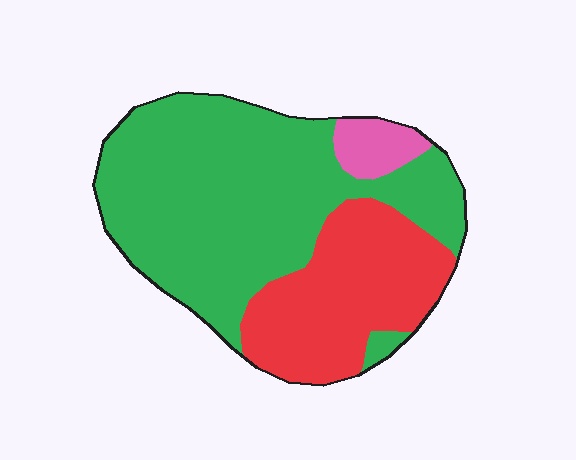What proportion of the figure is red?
Red covers 31% of the figure.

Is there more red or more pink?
Red.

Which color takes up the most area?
Green, at roughly 65%.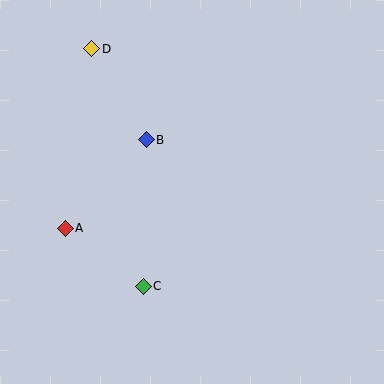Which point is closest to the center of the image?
Point B at (146, 140) is closest to the center.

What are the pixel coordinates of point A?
Point A is at (65, 228).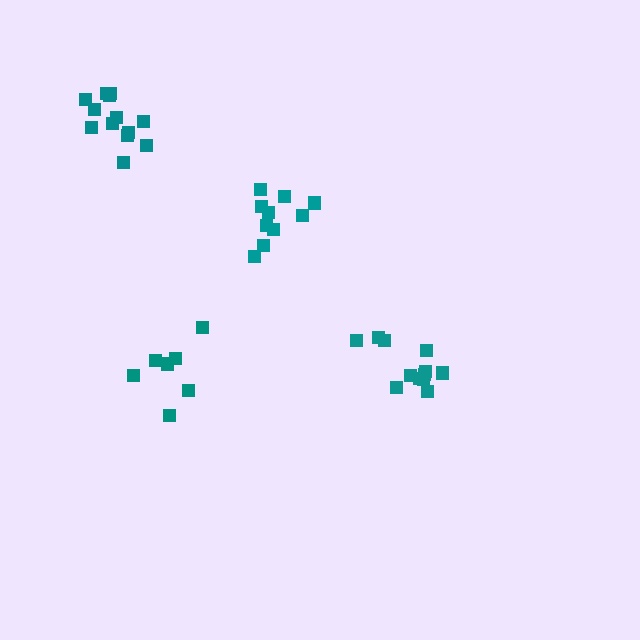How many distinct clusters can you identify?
There are 4 distinct clusters.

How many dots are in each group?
Group 1: 12 dots, Group 2: 10 dots, Group 3: 7 dots, Group 4: 13 dots (42 total).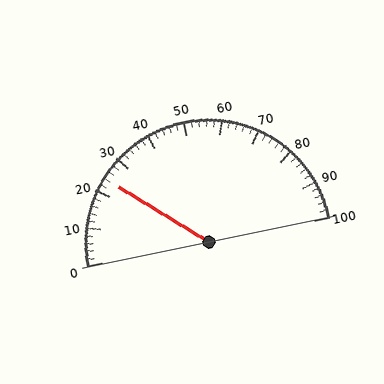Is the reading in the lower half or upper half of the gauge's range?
The reading is in the lower half of the range (0 to 100).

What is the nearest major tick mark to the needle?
The nearest major tick mark is 20.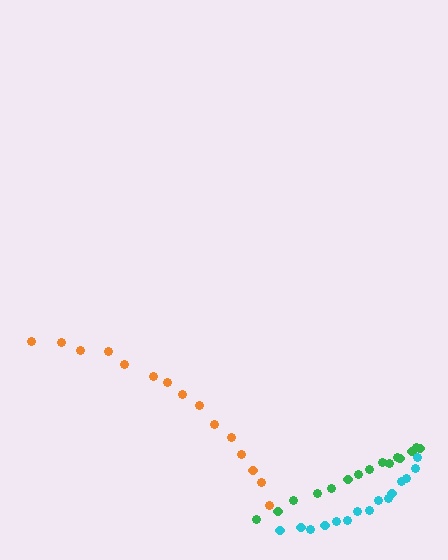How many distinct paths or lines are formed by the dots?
There are 3 distinct paths.